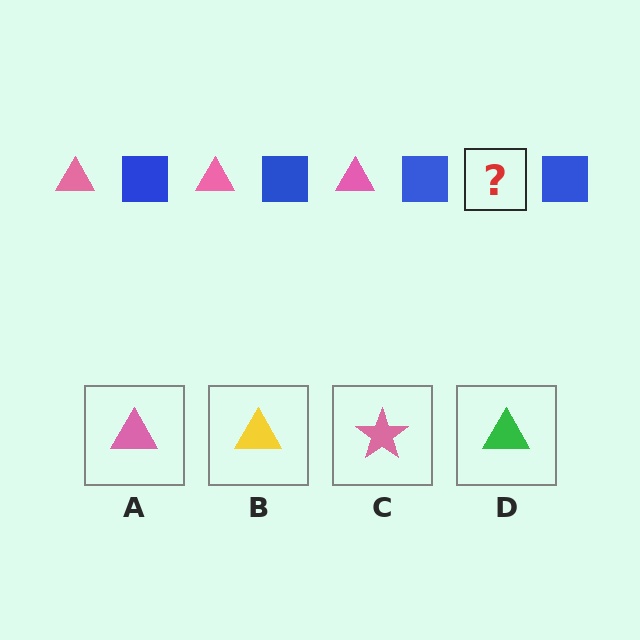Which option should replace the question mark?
Option A.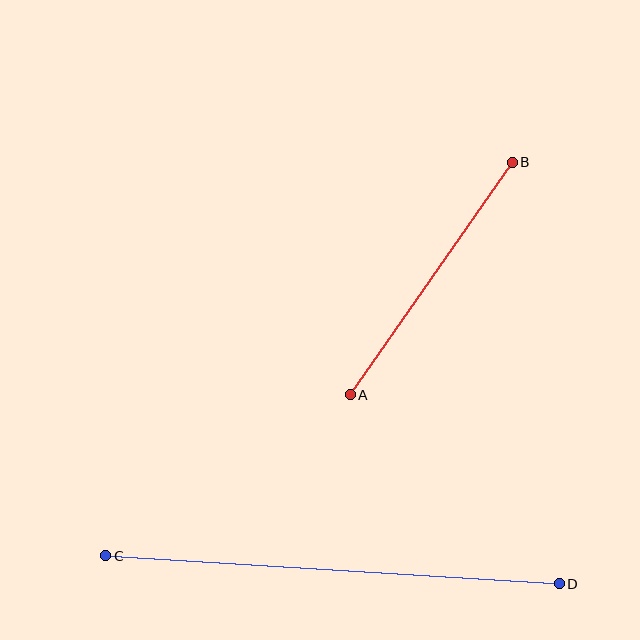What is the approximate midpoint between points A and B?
The midpoint is at approximately (431, 279) pixels.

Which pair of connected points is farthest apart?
Points C and D are farthest apart.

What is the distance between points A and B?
The distance is approximately 284 pixels.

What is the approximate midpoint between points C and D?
The midpoint is at approximately (332, 570) pixels.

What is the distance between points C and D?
The distance is approximately 455 pixels.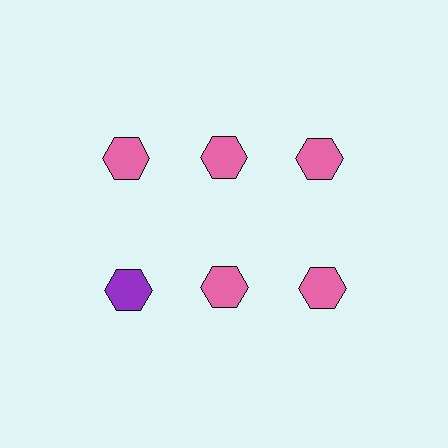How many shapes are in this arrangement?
There are 6 shapes arranged in a grid pattern.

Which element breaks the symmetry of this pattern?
The purple hexagon in the second row, leftmost column breaks the symmetry. All other shapes are pink hexagons.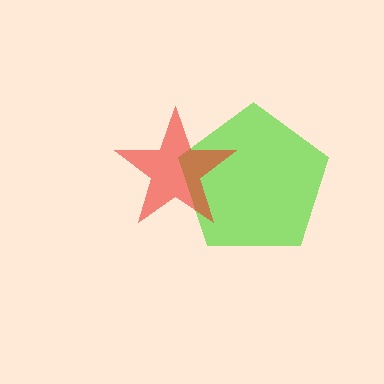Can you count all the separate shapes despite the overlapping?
Yes, there are 2 separate shapes.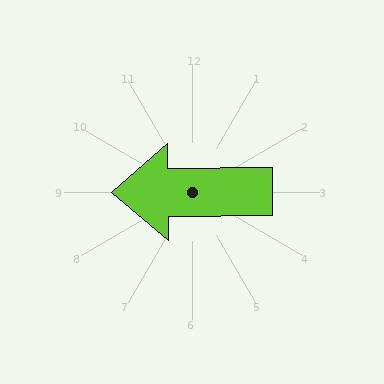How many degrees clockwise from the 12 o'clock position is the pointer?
Approximately 270 degrees.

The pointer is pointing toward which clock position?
Roughly 9 o'clock.